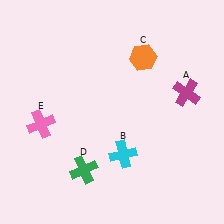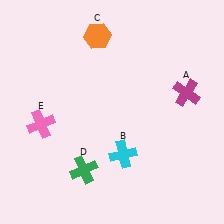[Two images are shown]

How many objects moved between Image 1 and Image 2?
1 object moved between the two images.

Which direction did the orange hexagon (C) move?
The orange hexagon (C) moved left.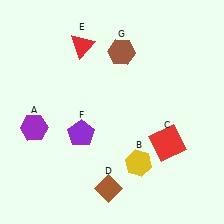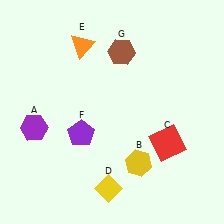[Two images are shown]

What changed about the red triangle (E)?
In Image 1, E is red. In Image 2, it changed to orange.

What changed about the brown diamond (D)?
In Image 1, D is brown. In Image 2, it changed to yellow.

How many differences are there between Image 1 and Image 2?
There are 2 differences between the two images.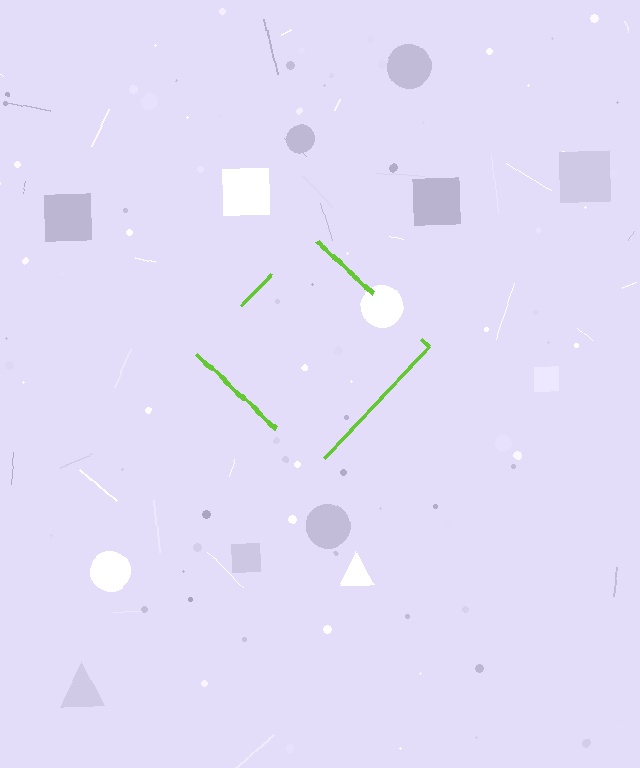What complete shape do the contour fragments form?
The contour fragments form a diamond.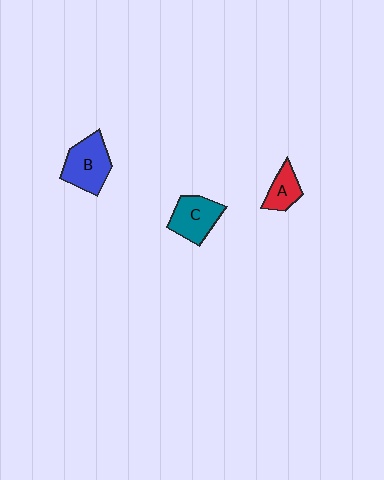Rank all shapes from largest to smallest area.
From largest to smallest: B (blue), C (teal), A (red).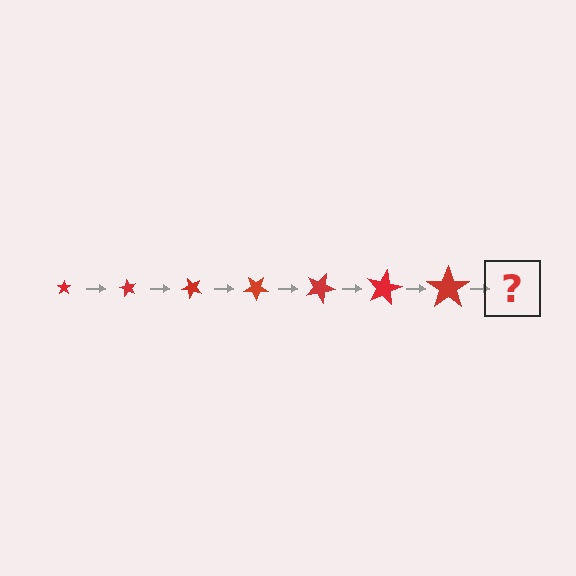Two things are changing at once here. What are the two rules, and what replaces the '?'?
The two rules are that the star grows larger each step and it rotates 60 degrees each step. The '?' should be a star, larger than the previous one and rotated 420 degrees from the start.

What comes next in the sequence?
The next element should be a star, larger than the previous one and rotated 420 degrees from the start.